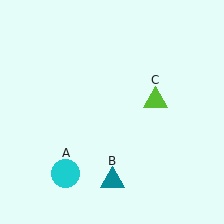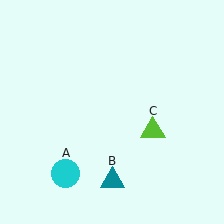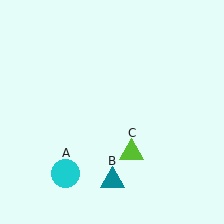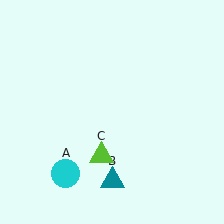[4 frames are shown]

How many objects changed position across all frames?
1 object changed position: lime triangle (object C).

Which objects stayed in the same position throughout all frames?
Cyan circle (object A) and teal triangle (object B) remained stationary.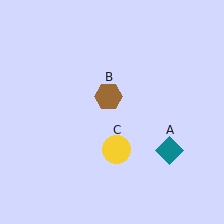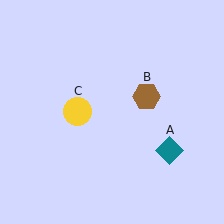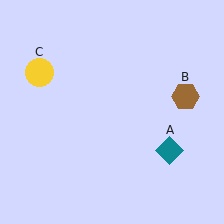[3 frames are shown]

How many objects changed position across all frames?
2 objects changed position: brown hexagon (object B), yellow circle (object C).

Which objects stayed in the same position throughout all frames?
Teal diamond (object A) remained stationary.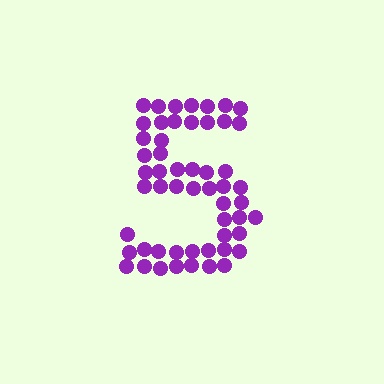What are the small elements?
The small elements are circles.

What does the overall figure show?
The overall figure shows the digit 5.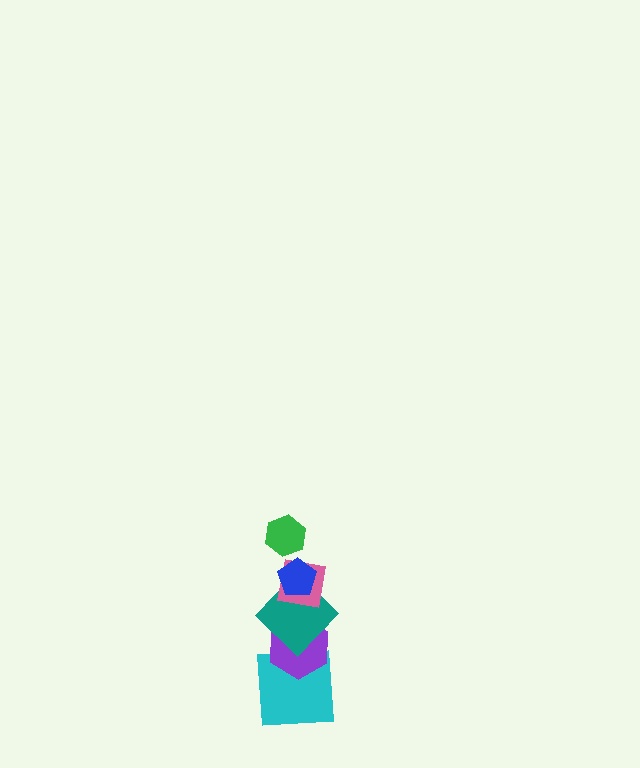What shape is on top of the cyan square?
The purple hexagon is on top of the cyan square.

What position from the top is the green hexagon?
The green hexagon is 1st from the top.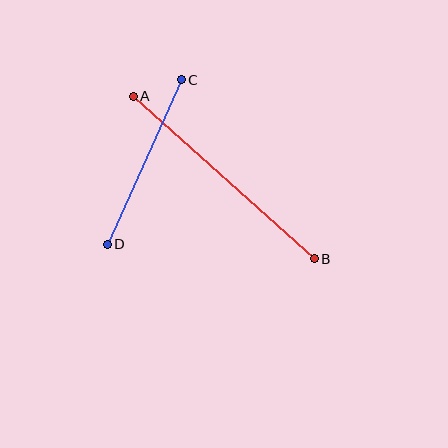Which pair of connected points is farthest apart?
Points A and B are farthest apart.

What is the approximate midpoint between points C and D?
The midpoint is at approximately (144, 162) pixels.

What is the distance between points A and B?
The distance is approximately 243 pixels.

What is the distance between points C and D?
The distance is approximately 180 pixels.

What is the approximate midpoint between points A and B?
The midpoint is at approximately (224, 178) pixels.